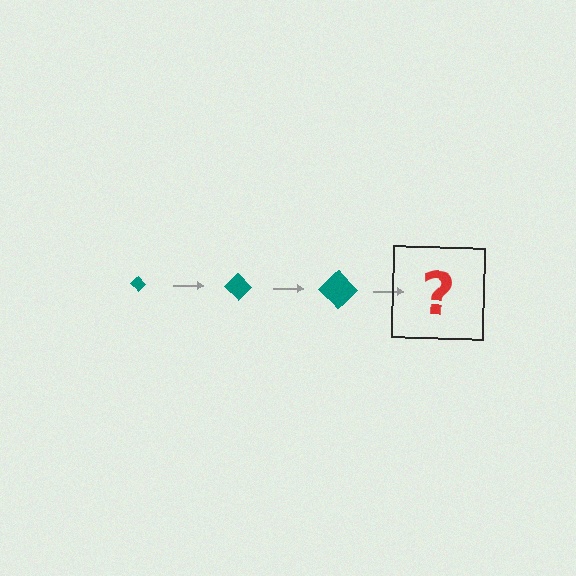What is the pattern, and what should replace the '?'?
The pattern is that the diamond gets progressively larger each step. The '?' should be a teal diamond, larger than the previous one.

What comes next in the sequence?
The next element should be a teal diamond, larger than the previous one.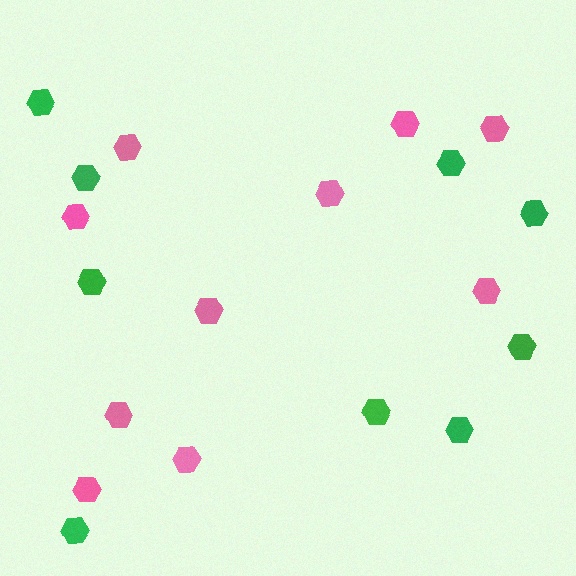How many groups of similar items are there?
There are 2 groups: one group of green hexagons (9) and one group of pink hexagons (10).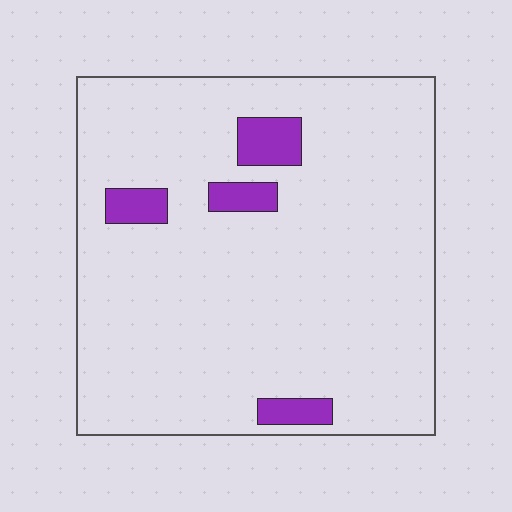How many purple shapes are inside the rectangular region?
4.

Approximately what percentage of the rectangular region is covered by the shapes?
Approximately 5%.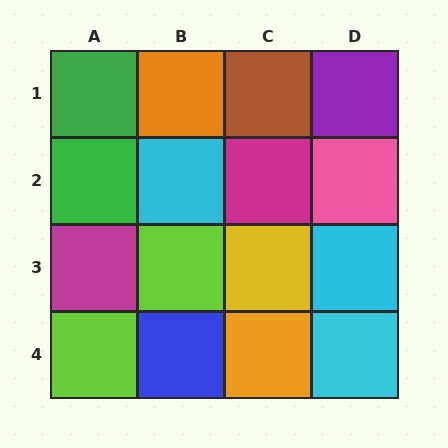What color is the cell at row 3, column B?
Lime.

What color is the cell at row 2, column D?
Pink.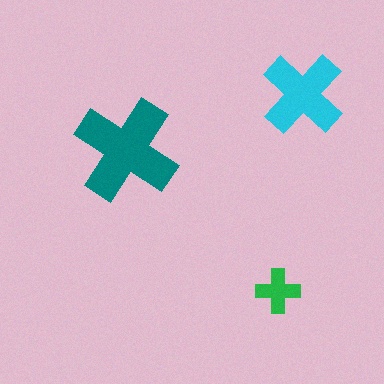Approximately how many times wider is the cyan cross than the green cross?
About 2 times wider.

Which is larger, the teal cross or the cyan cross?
The teal one.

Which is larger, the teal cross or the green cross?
The teal one.